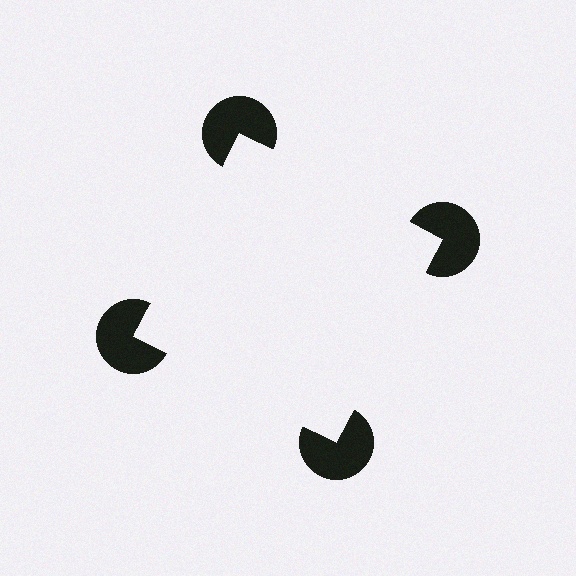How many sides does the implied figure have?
4 sides.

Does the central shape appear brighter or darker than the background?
It typically appears slightly brighter than the background, even though no actual brightness change is drawn.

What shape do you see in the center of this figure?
An illusory square — its edges are inferred from the aligned wedge cuts in the pac-man discs, not physically drawn.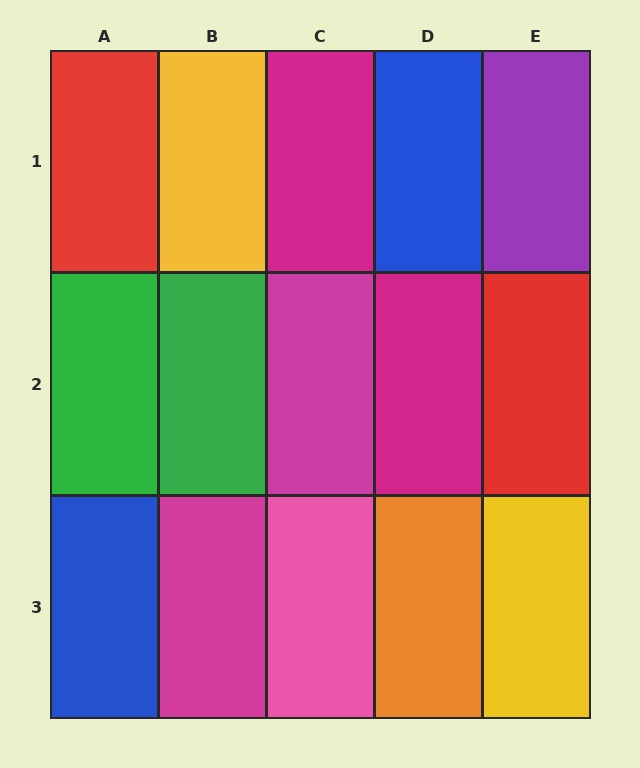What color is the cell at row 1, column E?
Purple.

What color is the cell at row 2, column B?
Green.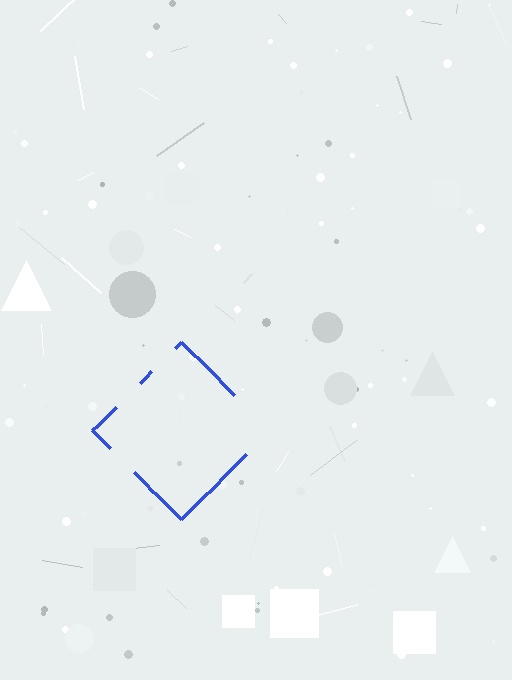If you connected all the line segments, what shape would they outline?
They would outline a diamond.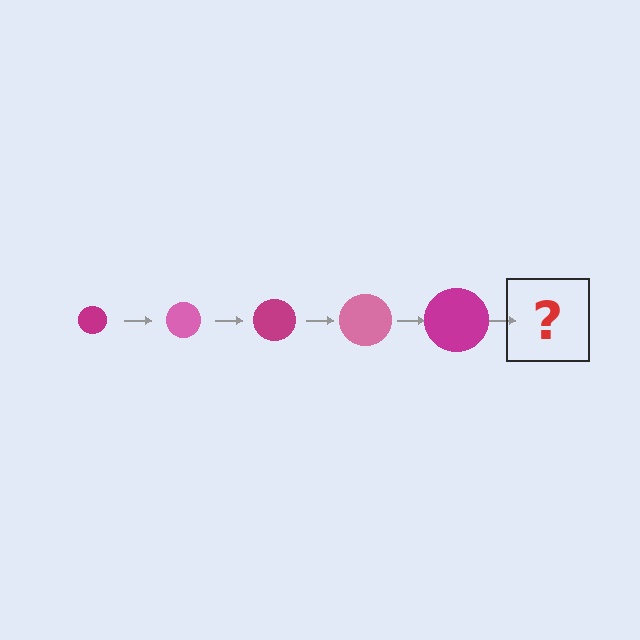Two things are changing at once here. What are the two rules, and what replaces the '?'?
The two rules are that the circle grows larger each step and the color cycles through magenta and pink. The '?' should be a pink circle, larger than the previous one.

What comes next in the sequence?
The next element should be a pink circle, larger than the previous one.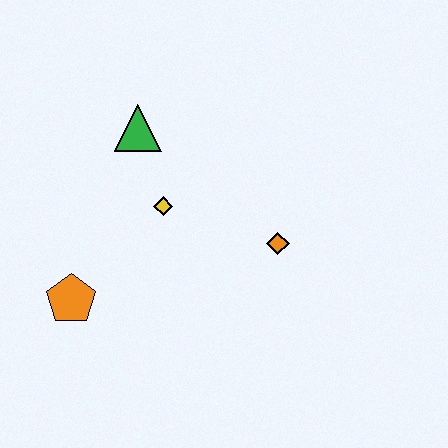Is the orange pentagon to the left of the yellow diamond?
Yes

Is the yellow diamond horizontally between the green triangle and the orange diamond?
Yes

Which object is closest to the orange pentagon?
The yellow diamond is closest to the orange pentagon.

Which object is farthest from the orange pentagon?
The orange diamond is farthest from the orange pentagon.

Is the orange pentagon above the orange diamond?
No